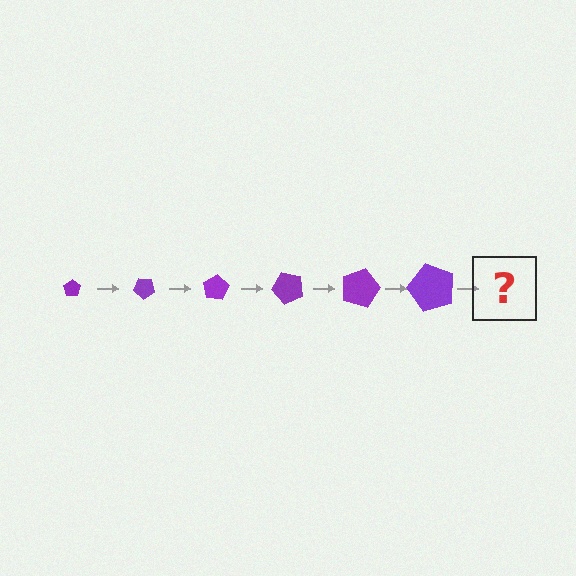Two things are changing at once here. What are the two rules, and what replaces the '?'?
The two rules are that the pentagon grows larger each step and it rotates 40 degrees each step. The '?' should be a pentagon, larger than the previous one and rotated 240 degrees from the start.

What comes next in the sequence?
The next element should be a pentagon, larger than the previous one and rotated 240 degrees from the start.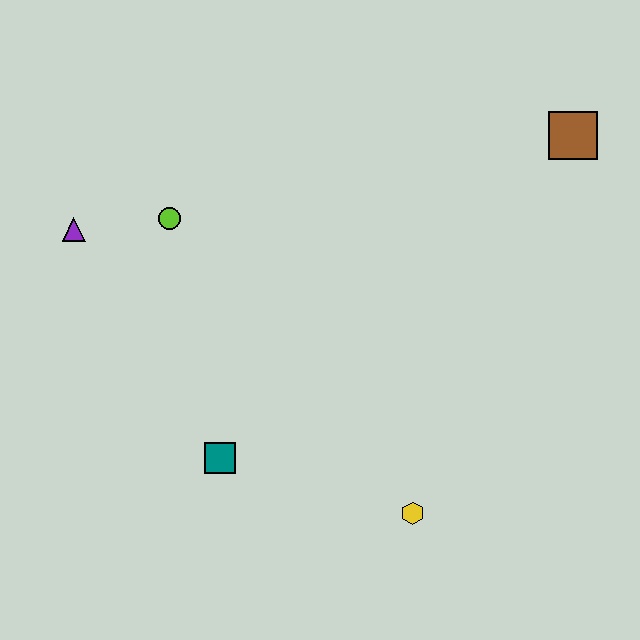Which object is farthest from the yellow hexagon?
The purple triangle is farthest from the yellow hexagon.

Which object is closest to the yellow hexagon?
The teal square is closest to the yellow hexagon.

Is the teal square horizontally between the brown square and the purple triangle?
Yes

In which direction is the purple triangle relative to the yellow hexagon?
The purple triangle is to the left of the yellow hexagon.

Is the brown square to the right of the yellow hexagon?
Yes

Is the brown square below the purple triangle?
No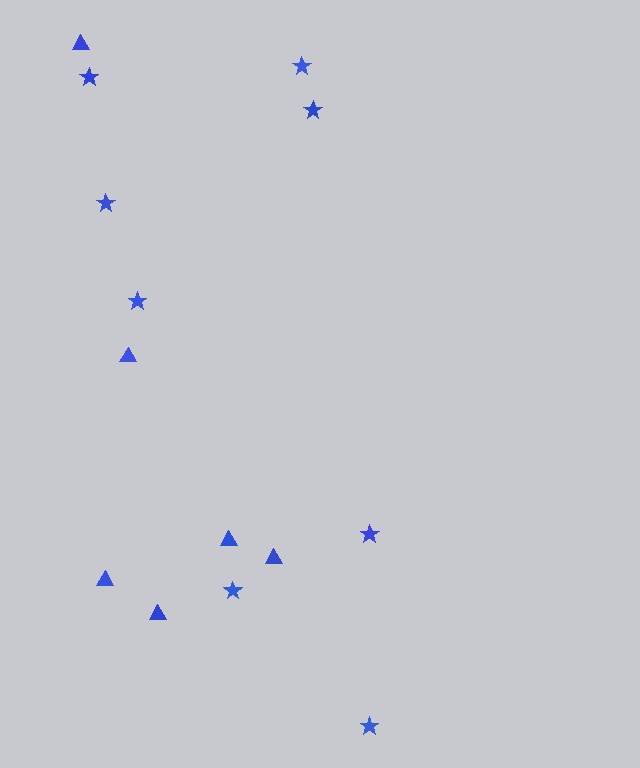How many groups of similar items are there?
There are 2 groups: one group of stars (8) and one group of triangles (6).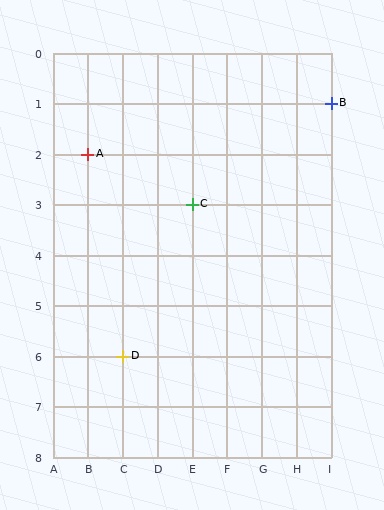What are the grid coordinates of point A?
Point A is at grid coordinates (B, 2).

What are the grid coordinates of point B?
Point B is at grid coordinates (I, 1).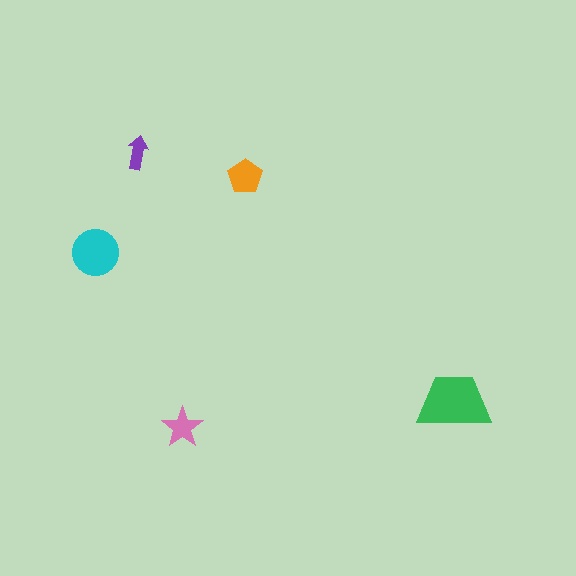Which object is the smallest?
The purple arrow.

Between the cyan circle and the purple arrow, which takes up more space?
The cyan circle.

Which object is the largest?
The green trapezoid.